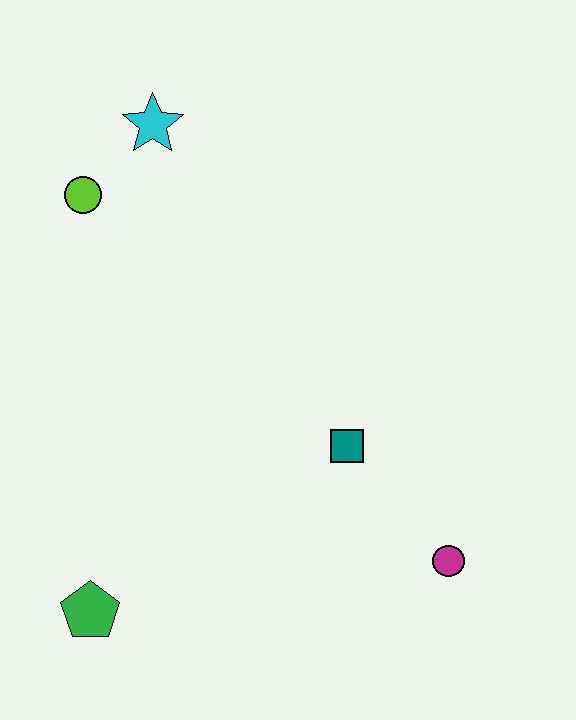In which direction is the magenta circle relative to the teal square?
The magenta circle is below the teal square.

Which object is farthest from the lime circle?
The magenta circle is farthest from the lime circle.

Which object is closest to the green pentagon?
The teal square is closest to the green pentagon.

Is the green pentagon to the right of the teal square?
No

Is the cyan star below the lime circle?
No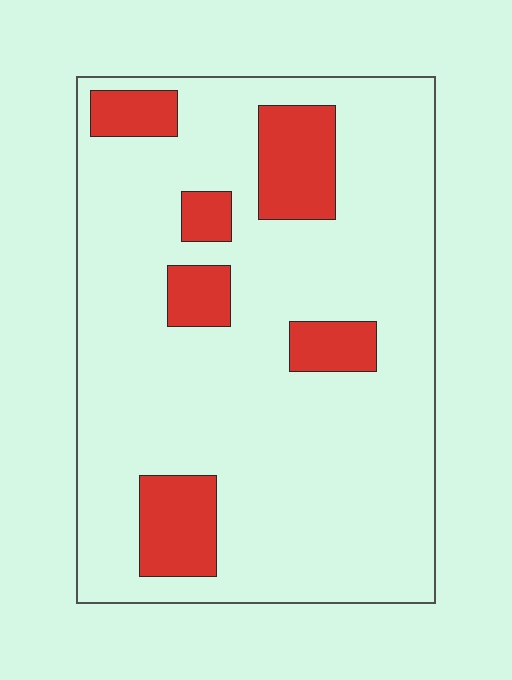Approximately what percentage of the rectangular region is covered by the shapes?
Approximately 15%.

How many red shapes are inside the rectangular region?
6.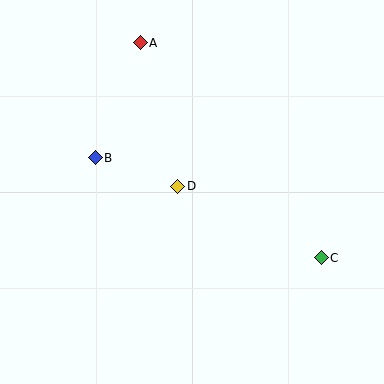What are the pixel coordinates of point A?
Point A is at (140, 43).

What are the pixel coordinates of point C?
Point C is at (321, 258).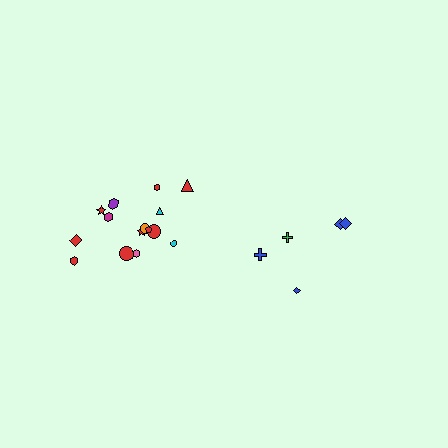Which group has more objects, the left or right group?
The left group.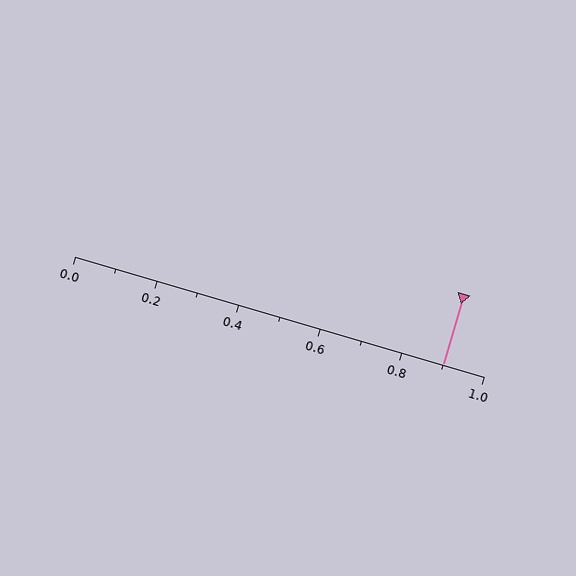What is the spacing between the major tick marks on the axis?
The major ticks are spaced 0.2 apart.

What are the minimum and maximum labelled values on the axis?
The axis runs from 0.0 to 1.0.